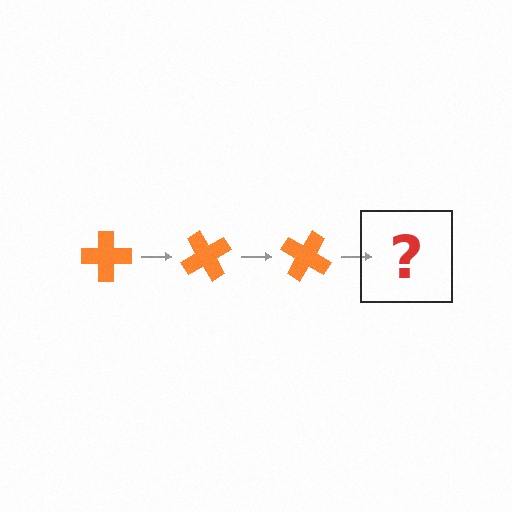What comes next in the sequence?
The next element should be an orange cross rotated 180 degrees.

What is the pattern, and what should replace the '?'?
The pattern is that the cross rotates 60 degrees each step. The '?' should be an orange cross rotated 180 degrees.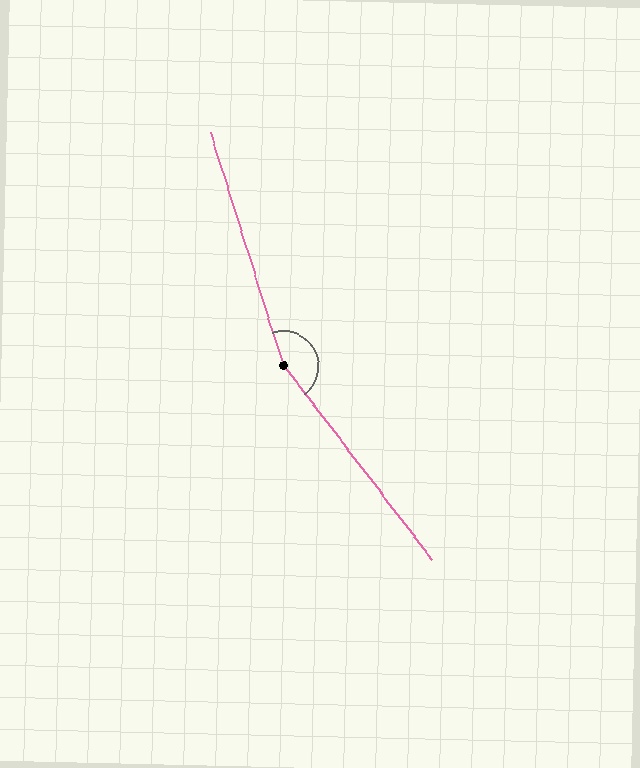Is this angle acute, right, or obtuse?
It is obtuse.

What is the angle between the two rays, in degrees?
Approximately 160 degrees.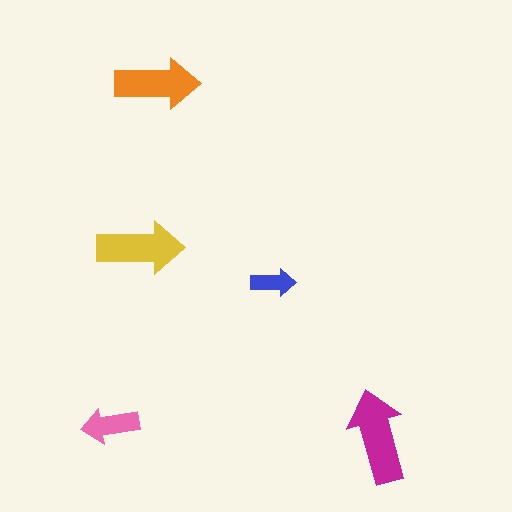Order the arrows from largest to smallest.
the magenta one, the yellow one, the orange one, the pink one, the blue one.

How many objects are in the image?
There are 5 objects in the image.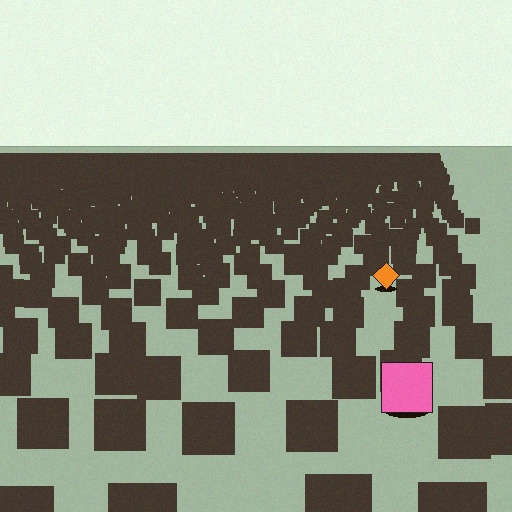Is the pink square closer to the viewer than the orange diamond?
Yes. The pink square is closer — you can tell from the texture gradient: the ground texture is coarser near it.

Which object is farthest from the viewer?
The orange diamond is farthest from the viewer. It appears smaller and the ground texture around it is denser.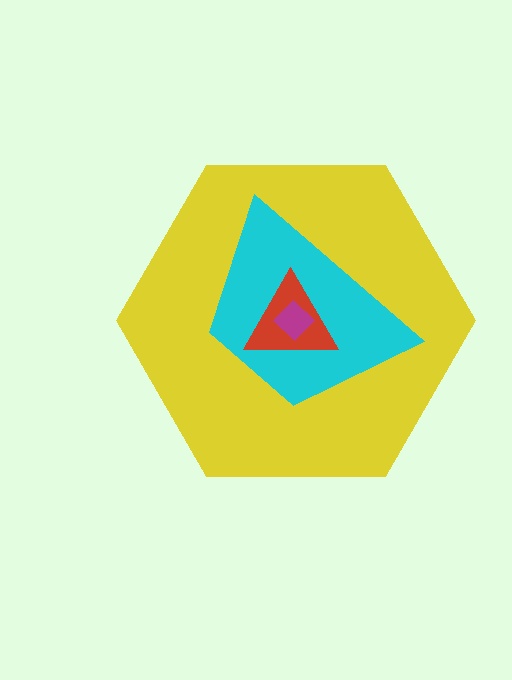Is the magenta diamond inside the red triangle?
Yes.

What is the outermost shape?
The yellow hexagon.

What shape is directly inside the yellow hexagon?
The cyan trapezoid.